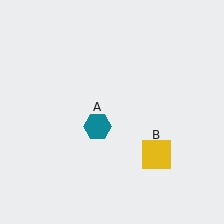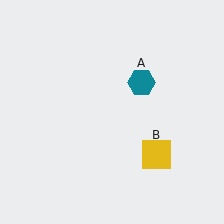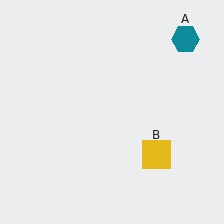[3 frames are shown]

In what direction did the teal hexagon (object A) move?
The teal hexagon (object A) moved up and to the right.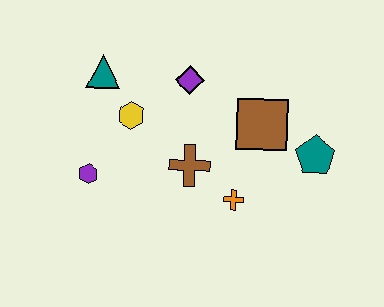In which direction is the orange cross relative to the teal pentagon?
The orange cross is to the left of the teal pentagon.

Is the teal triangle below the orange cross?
No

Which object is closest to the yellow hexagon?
The teal triangle is closest to the yellow hexagon.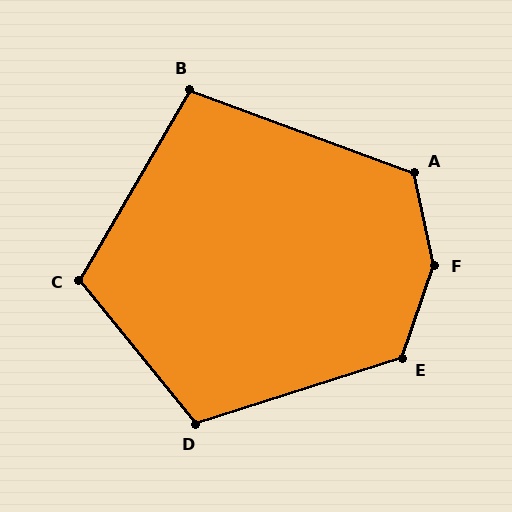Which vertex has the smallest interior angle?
B, at approximately 100 degrees.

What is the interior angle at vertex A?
Approximately 122 degrees (obtuse).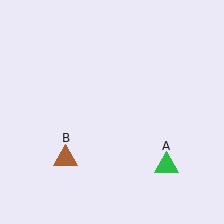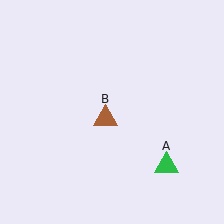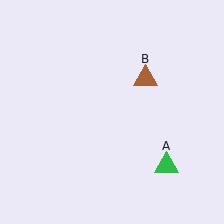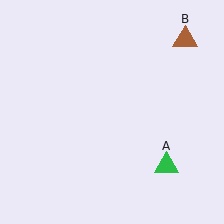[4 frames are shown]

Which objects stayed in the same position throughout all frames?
Green triangle (object A) remained stationary.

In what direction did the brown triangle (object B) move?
The brown triangle (object B) moved up and to the right.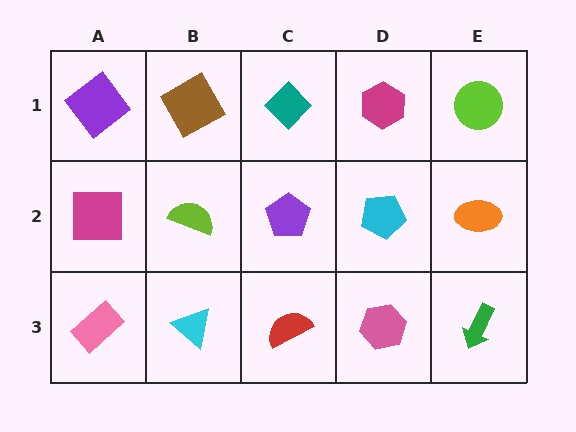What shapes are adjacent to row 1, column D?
A cyan pentagon (row 2, column D), a teal diamond (row 1, column C), a lime circle (row 1, column E).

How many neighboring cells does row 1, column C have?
3.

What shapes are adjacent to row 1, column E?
An orange ellipse (row 2, column E), a magenta hexagon (row 1, column D).